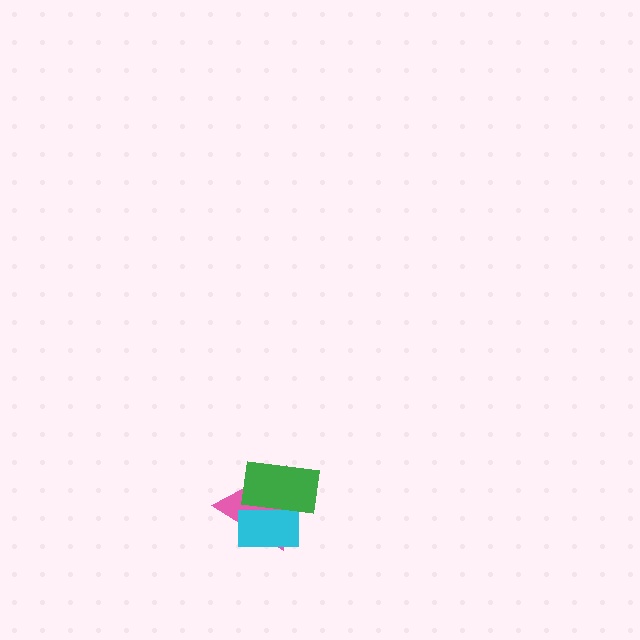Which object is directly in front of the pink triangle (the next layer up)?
The cyan rectangle is directly in front of the pink triangle.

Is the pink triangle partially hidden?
Yes, it is partially covered by another shape.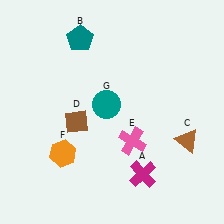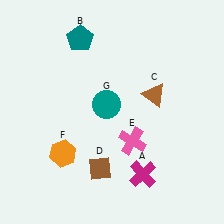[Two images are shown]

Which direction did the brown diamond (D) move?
The brown diamond (D) moved down.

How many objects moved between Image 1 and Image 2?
2 objects moved between the two images.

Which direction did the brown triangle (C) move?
The brown triangle (C) moved up.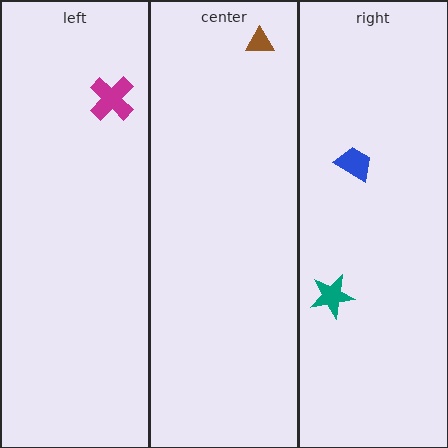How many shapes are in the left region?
1.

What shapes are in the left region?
The magenta cross.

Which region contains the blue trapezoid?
The right region.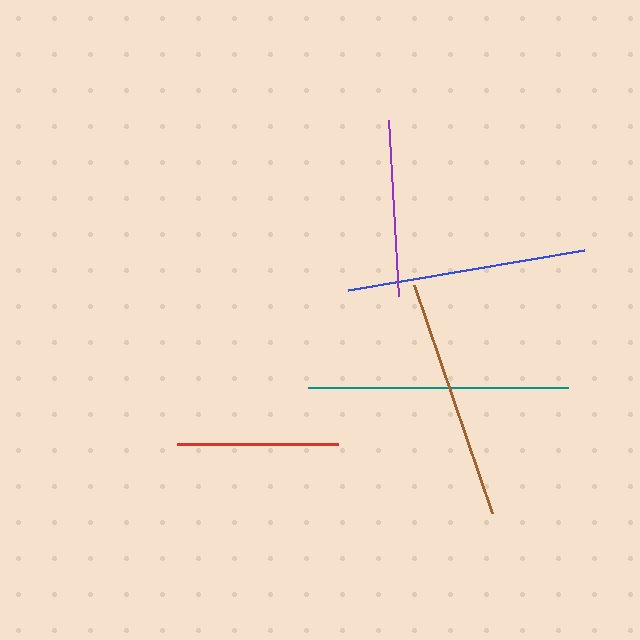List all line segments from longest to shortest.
From longest to shortest: teal, brown, blue, purple, red.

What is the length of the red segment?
The red segment is approximately 161 pixels long.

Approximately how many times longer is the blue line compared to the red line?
The blue line is approximately 1.5 times the length of the red line.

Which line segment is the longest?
The teal line is the longest at approximately 260 pixels.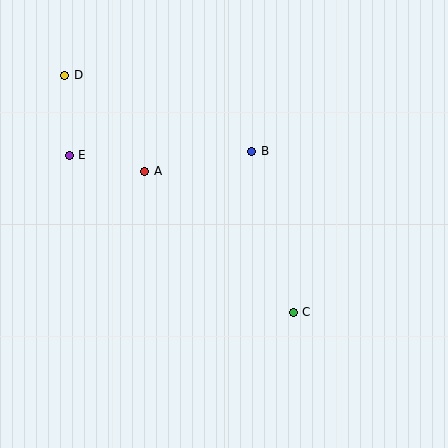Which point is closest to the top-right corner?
Point B is closest to the top-right corner.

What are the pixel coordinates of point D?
Point D is at (65, 75).